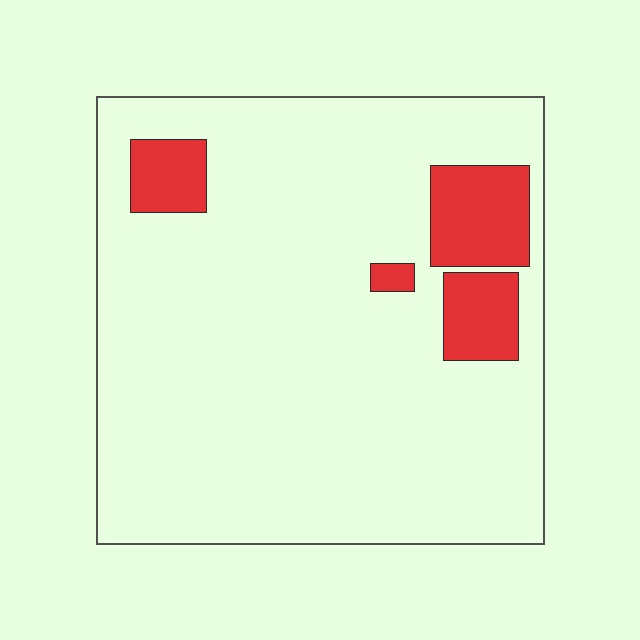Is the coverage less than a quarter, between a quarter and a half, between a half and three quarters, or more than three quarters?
Less than a quarter.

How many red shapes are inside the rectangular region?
4.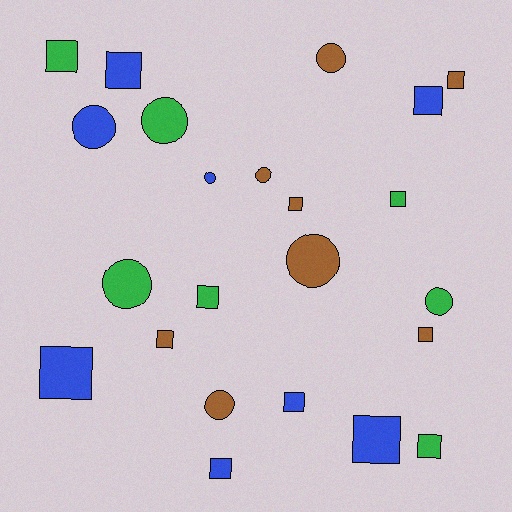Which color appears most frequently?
Blue, with 8 objects.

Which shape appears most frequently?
Square, with 14 objects.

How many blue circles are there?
There are 2 blue circles.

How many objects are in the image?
There are 23 objects.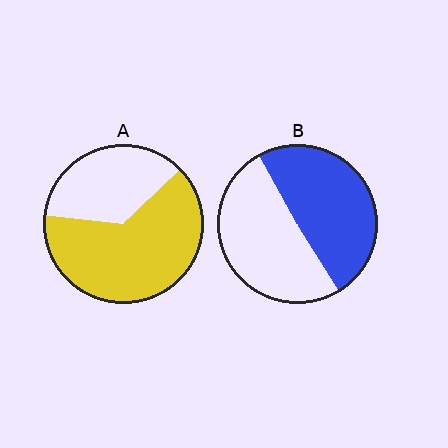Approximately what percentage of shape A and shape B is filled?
A is approximately 65% and B is approximately 50%.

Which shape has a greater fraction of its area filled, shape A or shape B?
Shape A.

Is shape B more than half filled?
Roughly half.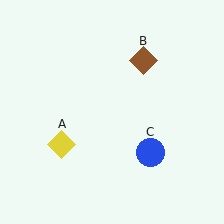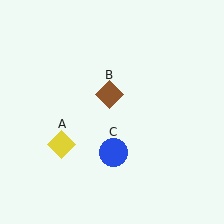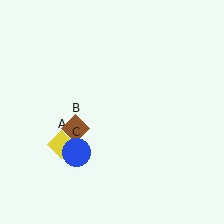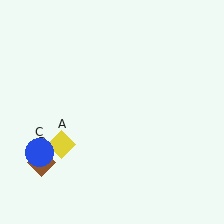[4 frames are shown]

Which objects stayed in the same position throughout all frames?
Yellow diamond (object A) remained stationary.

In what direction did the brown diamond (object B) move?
The brown diamond (object B) moved down and to the left.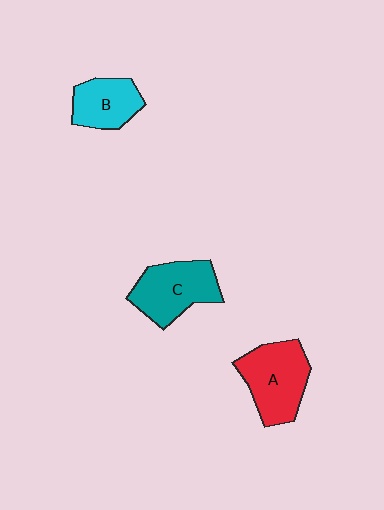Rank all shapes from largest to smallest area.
From largest to smallest: A (red), C (teal), B (cyan).